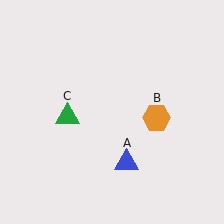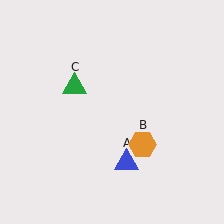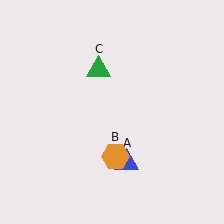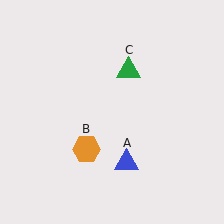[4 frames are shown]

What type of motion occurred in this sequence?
The orange hexagon (object B), green triangle (object C) rotated clockwise around the center of the scene.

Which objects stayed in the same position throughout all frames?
Blue triangle (object A) remained stationary.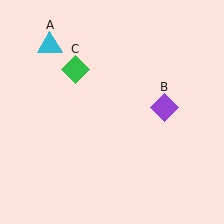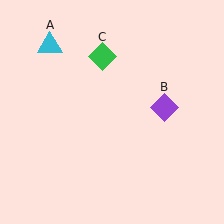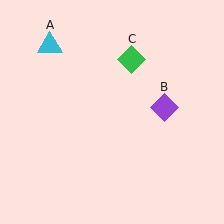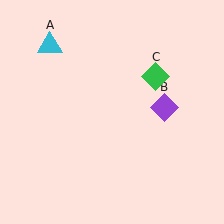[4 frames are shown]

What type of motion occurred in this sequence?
The green diamond (object C) rotated clockwise around the center of the scene.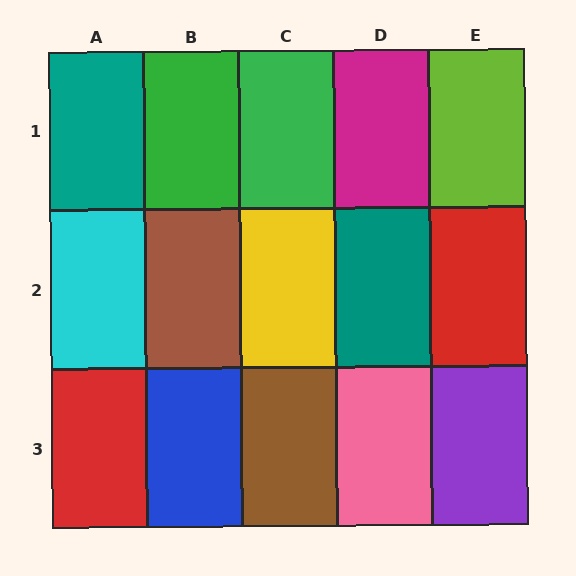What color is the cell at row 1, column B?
Green.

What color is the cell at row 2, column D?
Teal.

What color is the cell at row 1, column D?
Magenta.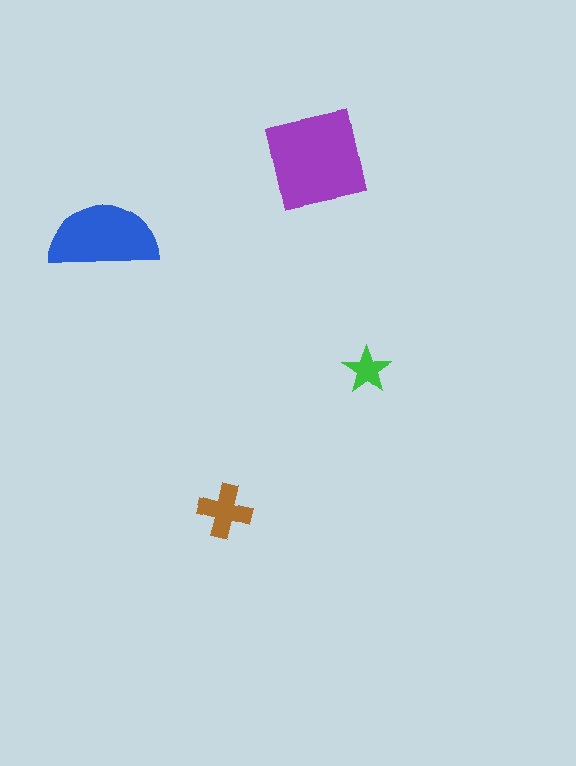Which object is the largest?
The purple square.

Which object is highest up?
The purple square is topmost.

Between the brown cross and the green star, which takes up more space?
The brown cross.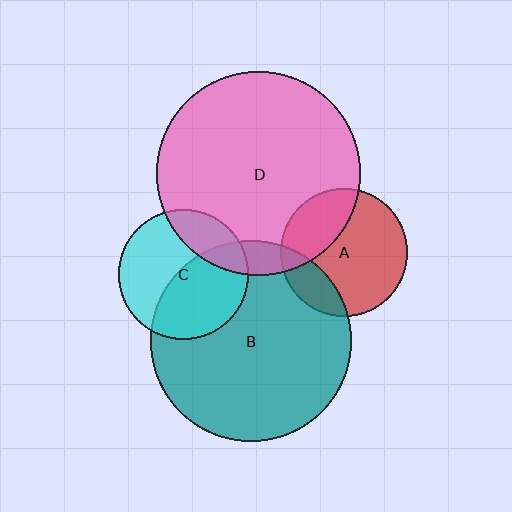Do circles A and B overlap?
Yes.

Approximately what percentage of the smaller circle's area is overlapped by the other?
Approximately 20%.